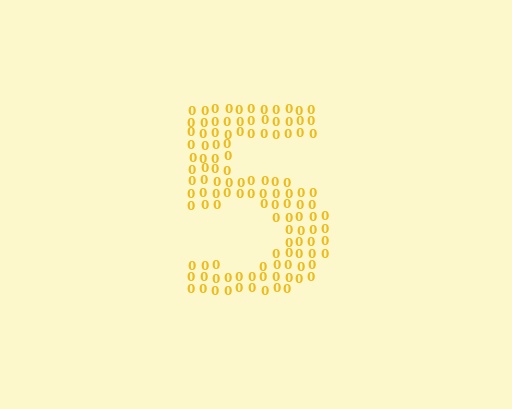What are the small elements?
The small elements are digit 0's.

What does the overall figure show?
The overall figure shows the digit 5.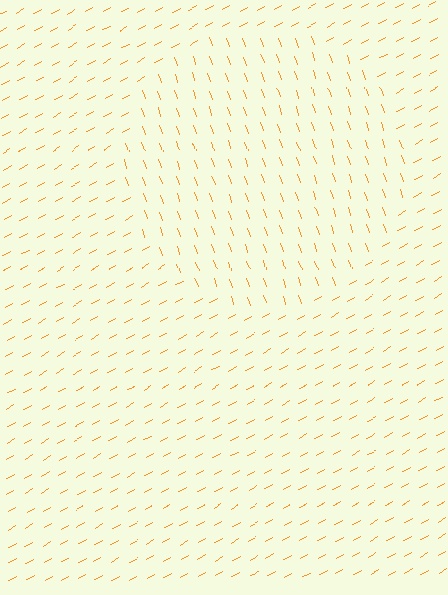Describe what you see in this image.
The image is filled with small orange line segments. A circle region in the image has lines oriented differently from the surrounding lines, creating a visible texture boundary.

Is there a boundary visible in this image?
Yes, there is a texture boundary formed by a change in line orientation.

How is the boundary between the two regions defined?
The boundary is defined purely by a change in line orientation (approximately 79 degrees difference). All lines are the same color and thickness.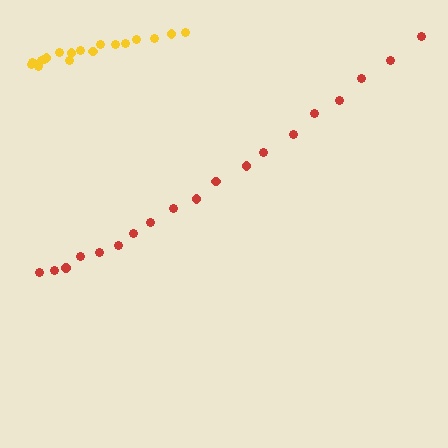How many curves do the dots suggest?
There are 2 distinct paths.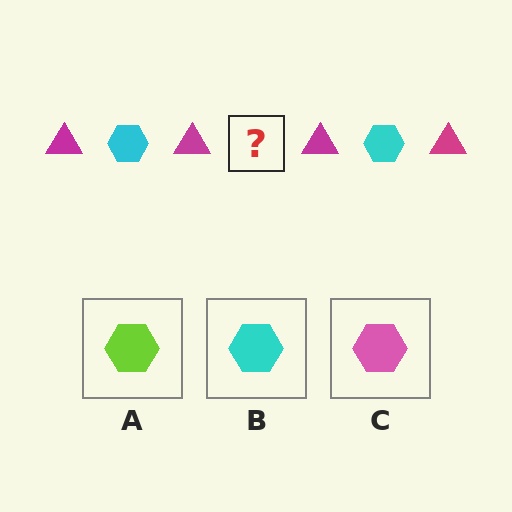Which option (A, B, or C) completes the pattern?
B.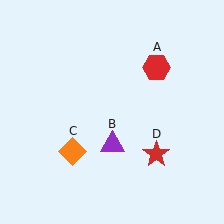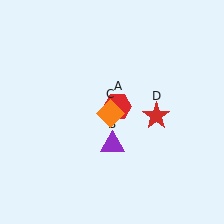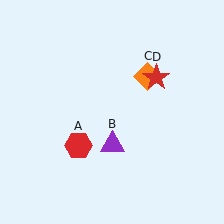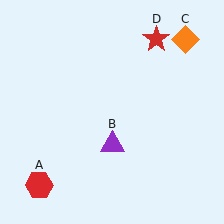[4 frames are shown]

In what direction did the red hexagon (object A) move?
The red hexagon (object A) moved down and to the left.